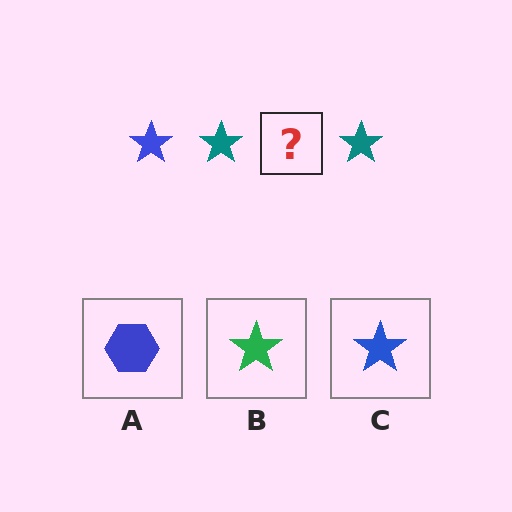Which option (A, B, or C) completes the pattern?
C.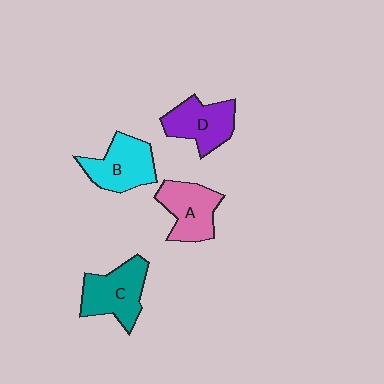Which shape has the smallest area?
Shape A (pink).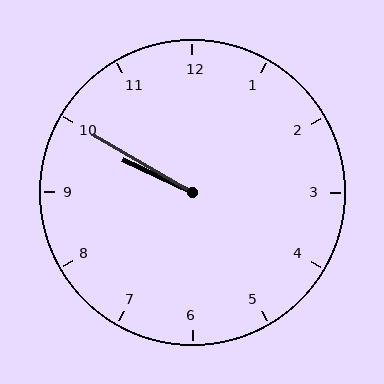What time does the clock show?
9:50.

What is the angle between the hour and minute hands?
Approximately 5 degrees.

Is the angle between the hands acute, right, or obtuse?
It is acute.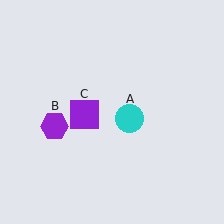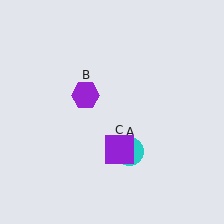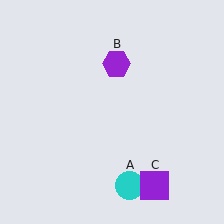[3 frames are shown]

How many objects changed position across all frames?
3 objects changed position: cyan circle (object A), purple hexagon (object B), purple square (object C).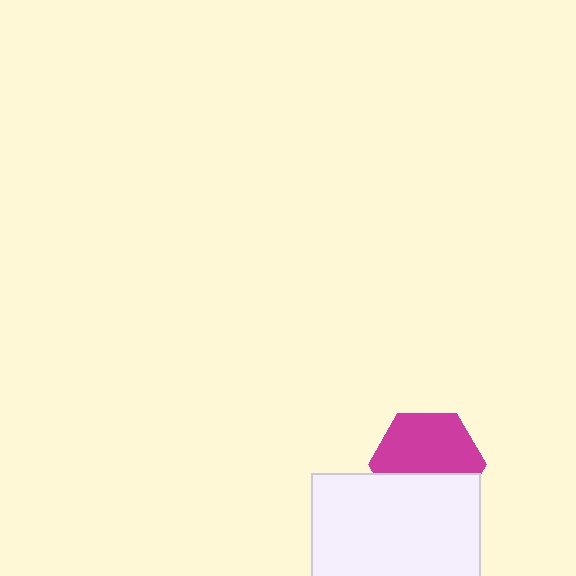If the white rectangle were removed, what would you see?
You would see the complete magenta hexagon.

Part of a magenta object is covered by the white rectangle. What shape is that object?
It is a hexagon.